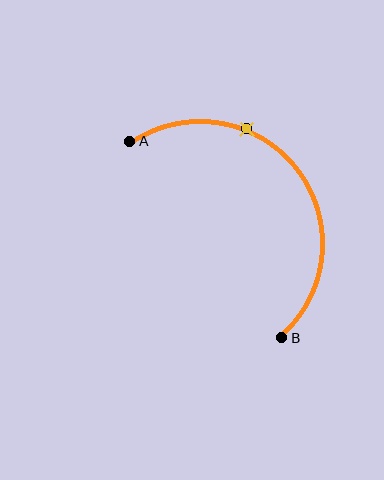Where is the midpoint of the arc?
The arc midpoint is the point on the curve farthest from the straight line joining A and B. It sits above and to the right of that line.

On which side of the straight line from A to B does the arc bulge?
The arc bulges above and to the right of the straight line connecting A and B.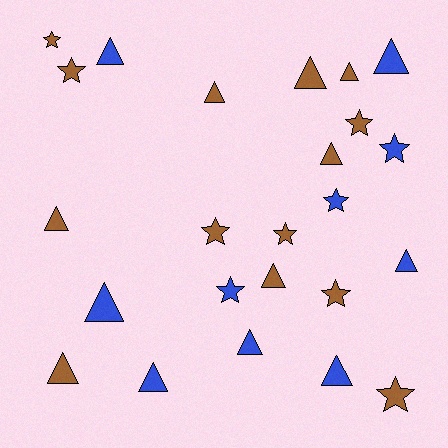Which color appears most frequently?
Brown, with 14 objects.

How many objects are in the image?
There are 24 objects.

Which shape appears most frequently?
Triangle, with 14 objects.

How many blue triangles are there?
There are 7 blue triangles.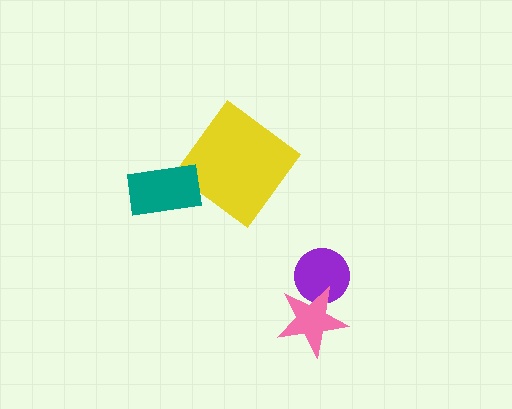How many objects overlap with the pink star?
1 object overlaps with the pink star.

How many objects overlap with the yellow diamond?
0 objects overlap with the yellow diamond.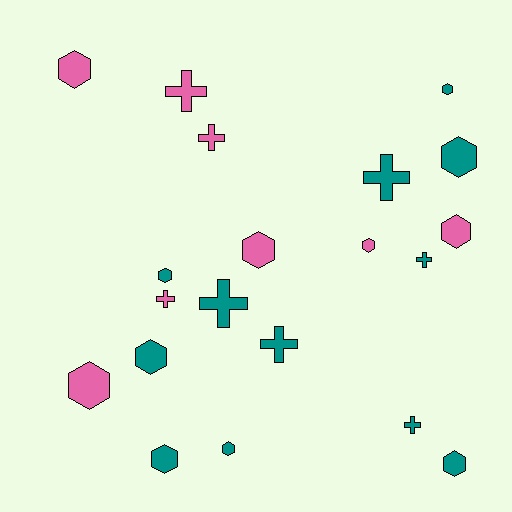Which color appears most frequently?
Teal, with 12 objects.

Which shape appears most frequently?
Hexagon, with 12 objects.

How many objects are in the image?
There are 20 objects.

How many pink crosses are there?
There are 3 pink crosses.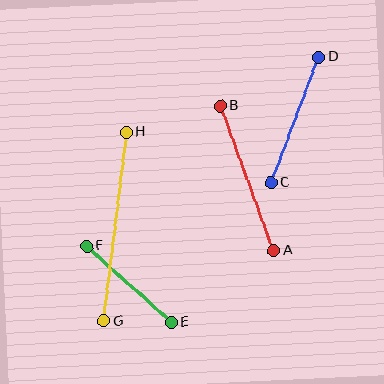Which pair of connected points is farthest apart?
Points G and H are farthest apart.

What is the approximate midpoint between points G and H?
The midpoint is at approximately (115, 227) pixels.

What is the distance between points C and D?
The distance is approximately 134 pixels.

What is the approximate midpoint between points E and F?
The midpoint is at approximately (129, 284) pixels.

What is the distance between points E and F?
The distance is approximately 114 pixels.